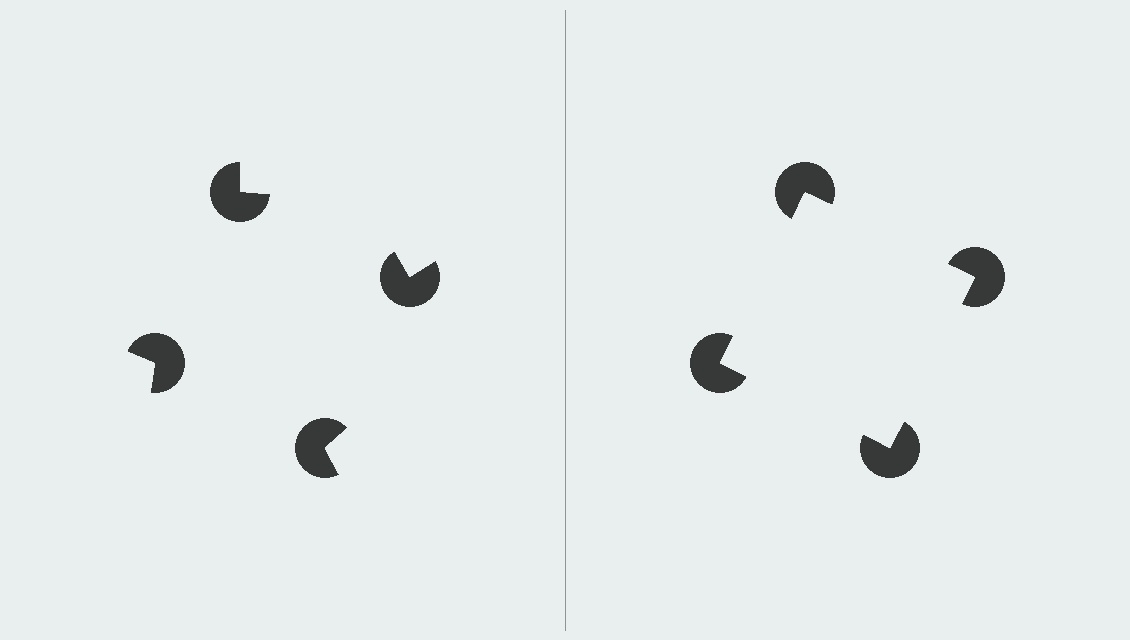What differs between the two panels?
The pac-man discs are positioned identically on both sides; only the wedge orientations differ. On the right they align to a square; on the left they are misaligned.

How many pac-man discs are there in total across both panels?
8 — 4 on each side.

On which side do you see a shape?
An illusory square appears on the right side. On the left side the wedge cuts are rotated, so no coherent shape forms.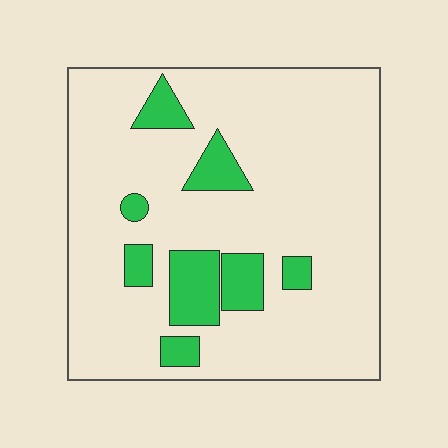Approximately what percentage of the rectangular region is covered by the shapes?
Approximately 15%.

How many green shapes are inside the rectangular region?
8.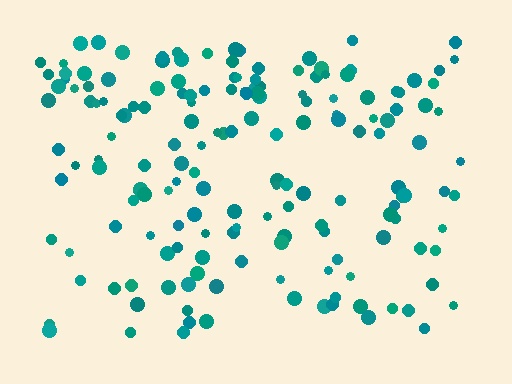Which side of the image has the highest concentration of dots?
The top.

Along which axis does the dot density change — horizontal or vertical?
Vertical.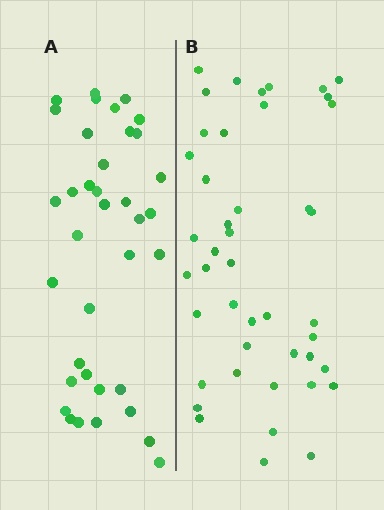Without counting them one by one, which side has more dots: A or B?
Region B (the right region) has more dots.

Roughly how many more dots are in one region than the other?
Region B has roughly 8 or so more dots than region A.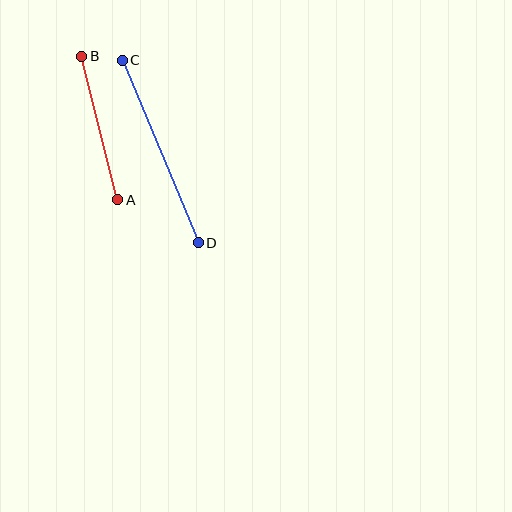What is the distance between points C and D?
The distance is approximately 198 pixels.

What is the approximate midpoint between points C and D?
The midpoint is at approximately (160, 152) pixels.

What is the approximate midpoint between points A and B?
The midpoint is at approximately (100, 128) pixels.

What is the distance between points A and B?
The distance is approximately 148 pixels.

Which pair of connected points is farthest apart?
Points C and D are farthest apart.